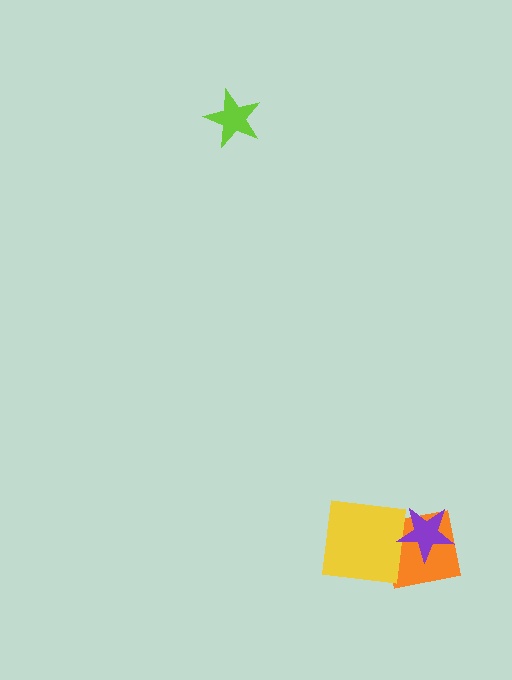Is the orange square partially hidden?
Yes, it is partially covered by another shape.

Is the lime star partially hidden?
No, no other shape covers it.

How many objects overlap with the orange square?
2 objects overlap with the orange square.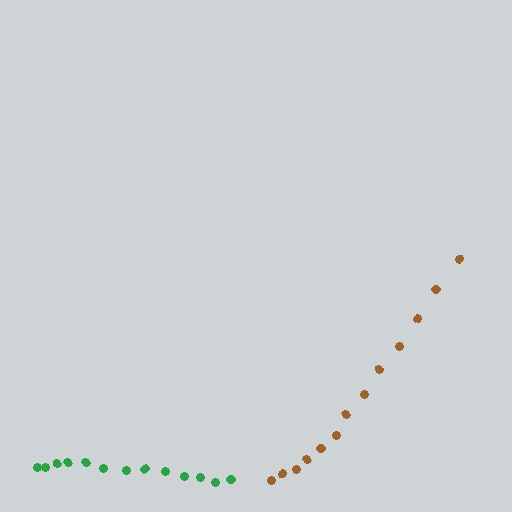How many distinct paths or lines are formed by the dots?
There are 2 distinct paths.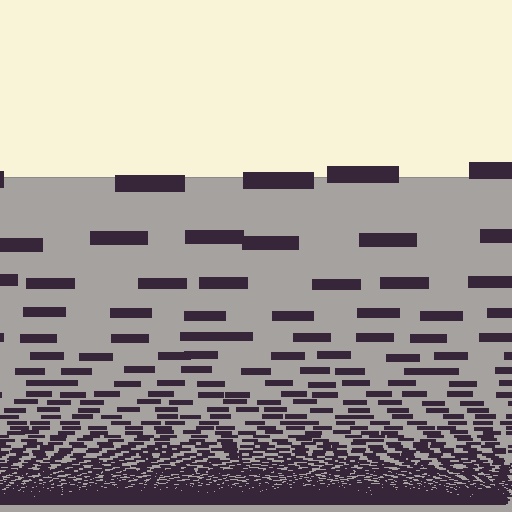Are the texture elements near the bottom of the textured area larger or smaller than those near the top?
Smaller. The gradient is inverted — elements near the bottom are smaller and denser.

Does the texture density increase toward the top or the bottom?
Density increases toward the bottom.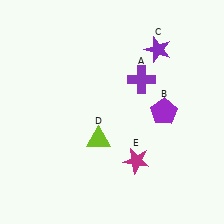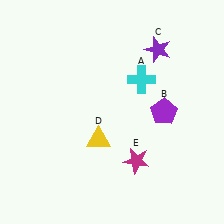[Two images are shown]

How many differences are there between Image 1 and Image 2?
There are 2 differences between the two images.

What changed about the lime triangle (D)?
In Image 1, D is lime. In Image 2, it changed to yellow.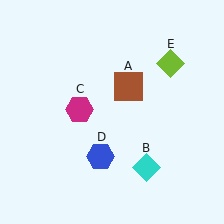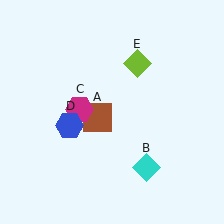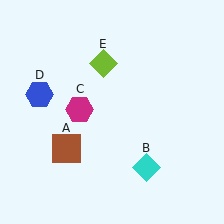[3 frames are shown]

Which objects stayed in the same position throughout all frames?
Cyan diamond (object B) and magenta hexagon (object C) remained stationary.